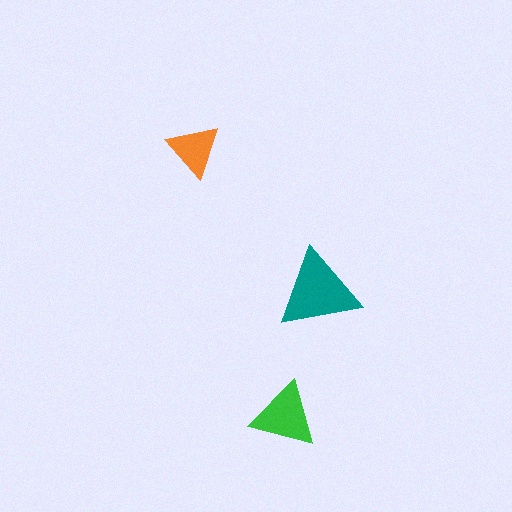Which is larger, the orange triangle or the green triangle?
The green one.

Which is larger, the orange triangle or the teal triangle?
The teal one.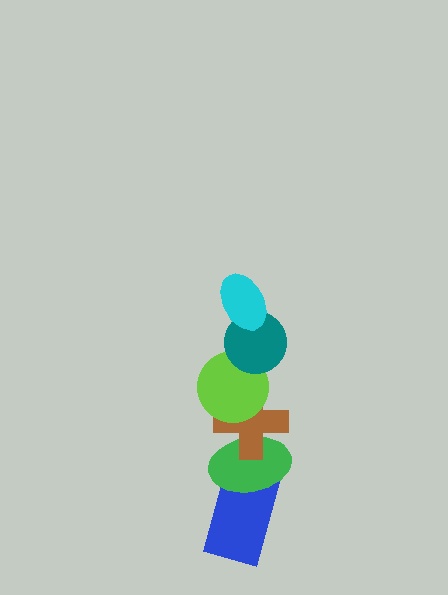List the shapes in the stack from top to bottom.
From top to bottom: the cyan ellipse, the teal circle, the lime circle, the brown cross, the green ellipse, the blue rectangle.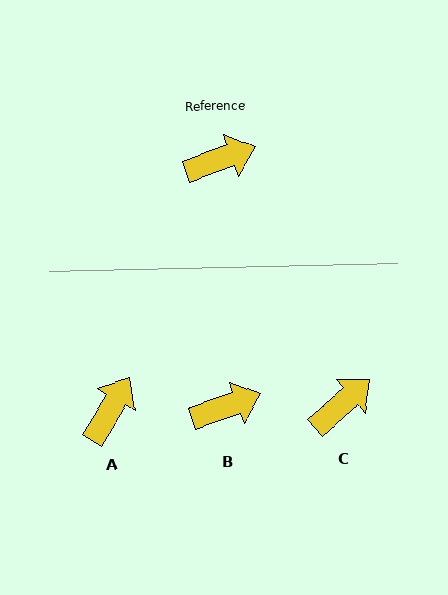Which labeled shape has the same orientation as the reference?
B.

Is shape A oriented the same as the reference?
No, it is off by about 40 degrees.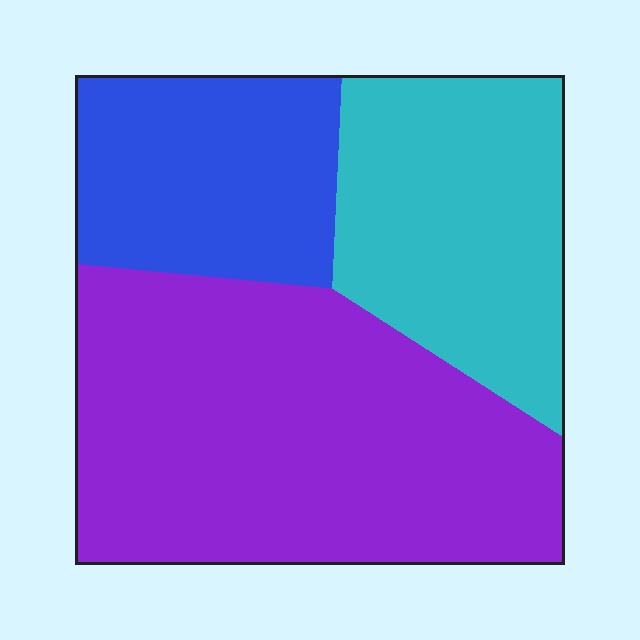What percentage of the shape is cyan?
Cyan takes up about one quarter (1/4) of the shape.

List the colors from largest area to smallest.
From largest to smallest: purple, cyan, blue.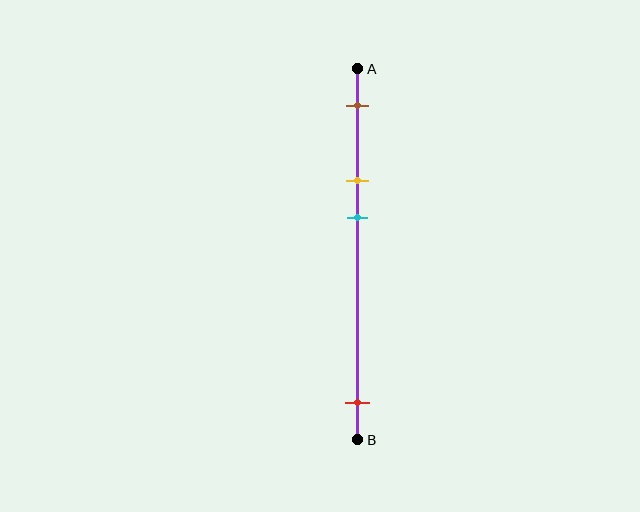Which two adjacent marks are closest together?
The yellow and cyan marks are the closest adjacent pair.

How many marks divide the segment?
There are 4 marks dividing the segment.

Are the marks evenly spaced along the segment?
No, the marks are not evenly spaced.